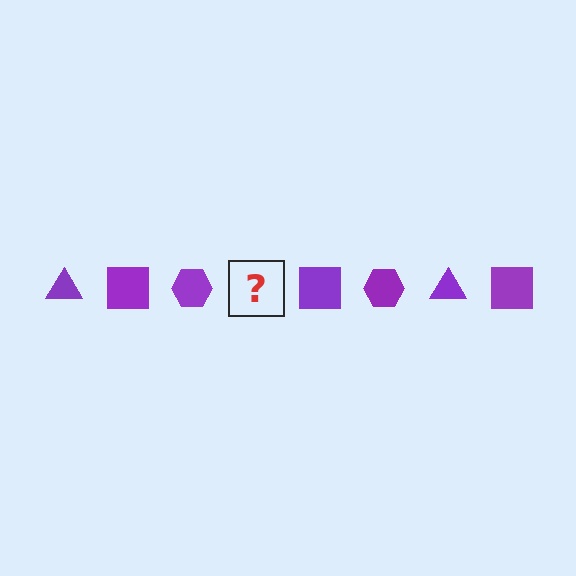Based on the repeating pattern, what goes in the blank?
The blank should be a purple triangle.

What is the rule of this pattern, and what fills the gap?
The rule is that the pattern cycles through triangle, square, hexagon shapes in purple. The gap should be filled with a purple triangle.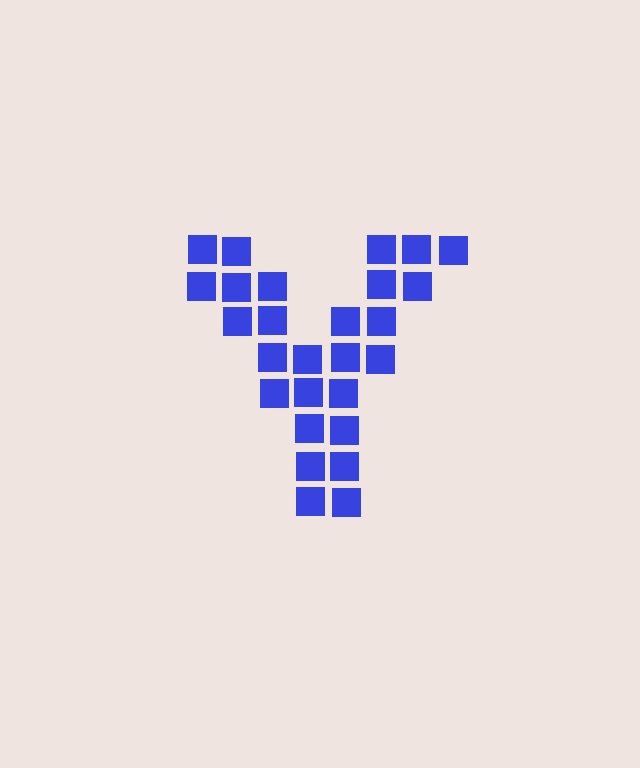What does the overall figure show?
The overall figure shows the letter Y.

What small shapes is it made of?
It is made of small squares.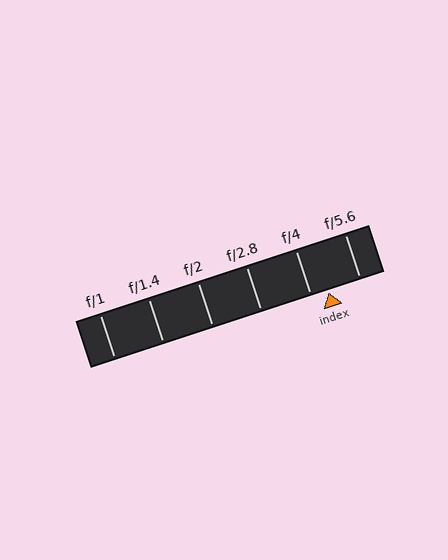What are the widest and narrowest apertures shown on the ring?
The widest aperture shown is f/1 and the narrowest is f/5.6.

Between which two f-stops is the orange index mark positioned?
The index mark is between f/4 and f/5.6.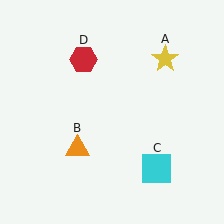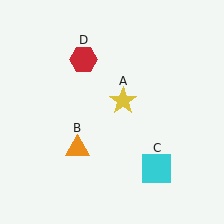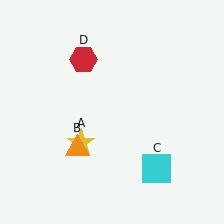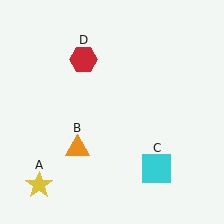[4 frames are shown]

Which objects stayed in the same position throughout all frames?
Orange triangle (object B) and cyan square (object C) and red hexagon (object D) remained stationary.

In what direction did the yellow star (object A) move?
The yellow star (object A) moved down and to the left.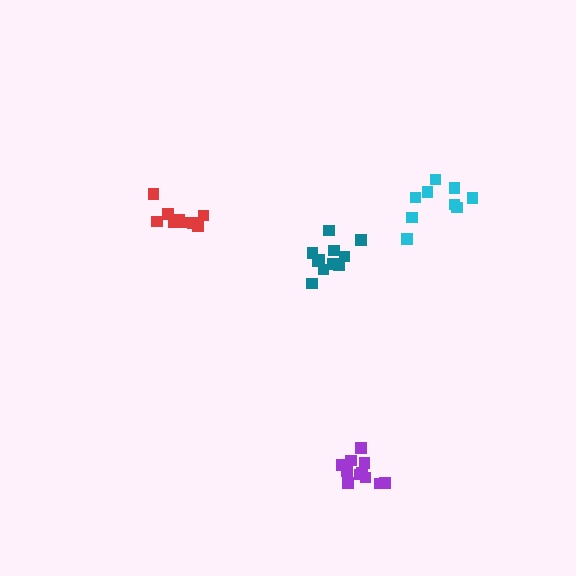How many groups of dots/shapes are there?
There are 4 groups.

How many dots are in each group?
Group 1: 9 dots, Group 2: 9 dots, Group 3: 11 dots, Group 4: 11 dots (40 total).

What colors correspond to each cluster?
The clusters are colored: red, cyan, teal, purple.